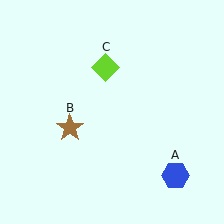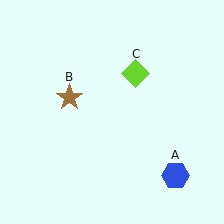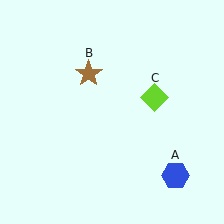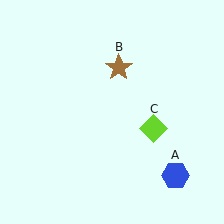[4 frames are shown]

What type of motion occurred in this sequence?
The brown star (object B), lime diamond (object C) rotated clockwise around the center of the scene.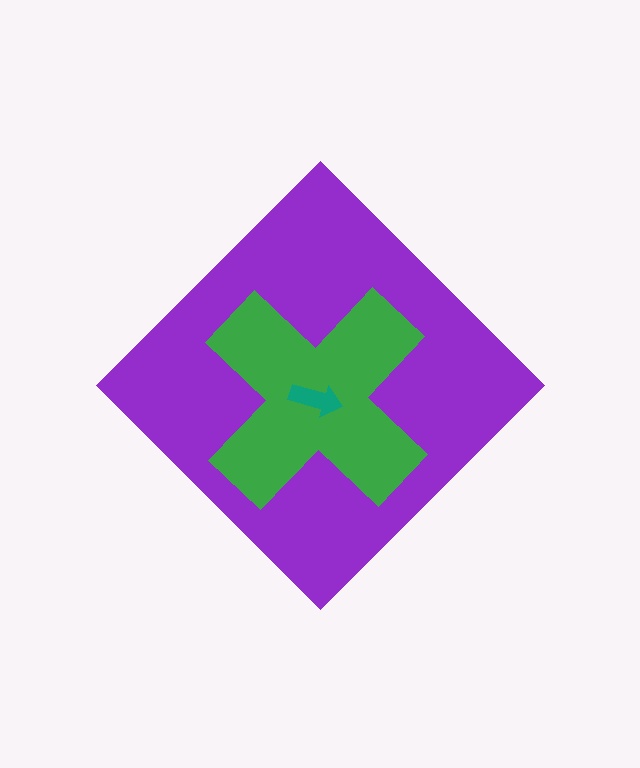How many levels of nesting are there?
3.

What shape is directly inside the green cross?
The teal arrow.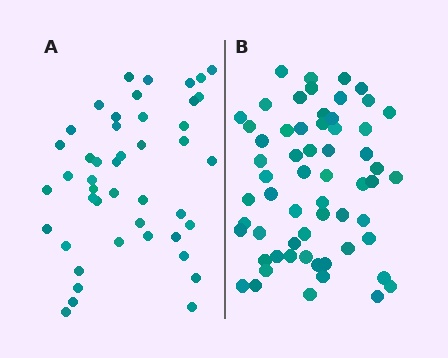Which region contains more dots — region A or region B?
Region B (the right region) has more dots.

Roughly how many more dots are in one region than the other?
Region B has approximately 15 more dots than region A.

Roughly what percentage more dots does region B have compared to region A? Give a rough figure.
About 35% more.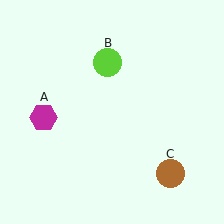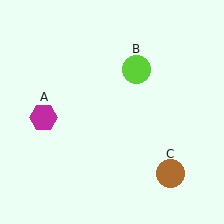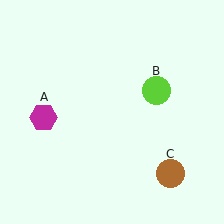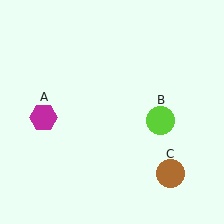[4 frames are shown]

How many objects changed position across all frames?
1 object changed position: lime circle (object B).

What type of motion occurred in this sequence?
The lime circle (object B) rotated clockwise around the center of the scene.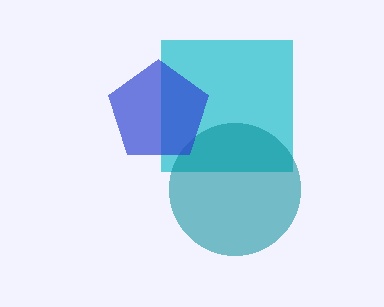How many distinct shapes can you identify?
There are 3 distinct shapes: a cyan square, a teal circle, a blue pentagon.